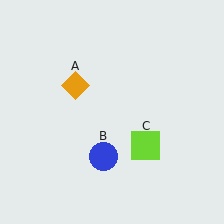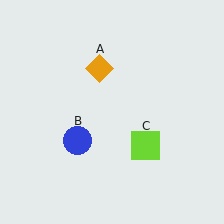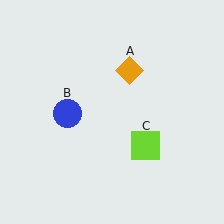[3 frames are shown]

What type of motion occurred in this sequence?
The orange diamond (object A), blue circle (object B) rotated clockwise around the center of the scene.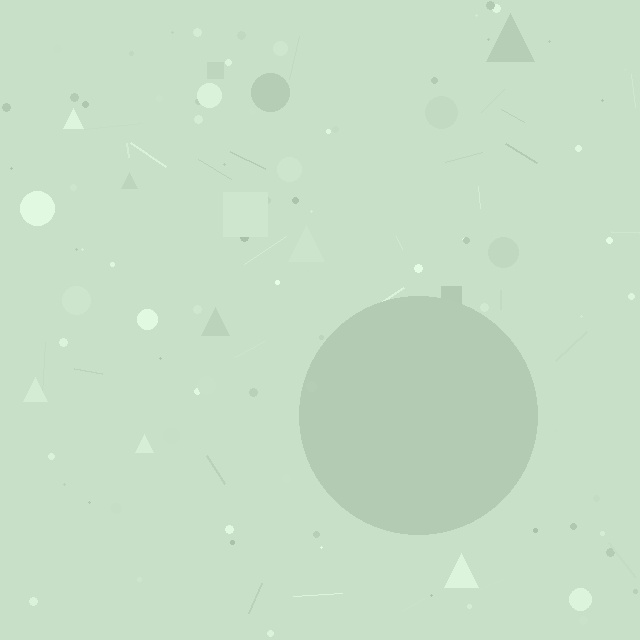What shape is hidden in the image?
A circle is hidden in the image.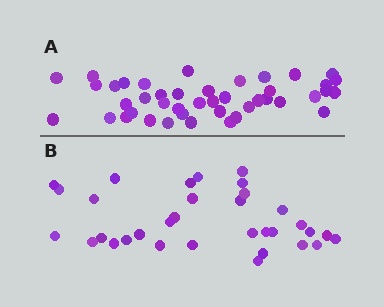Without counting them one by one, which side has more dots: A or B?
Region A (the top region) has more dots.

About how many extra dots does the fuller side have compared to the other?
Region A has roughly 10 or so more dots than region B.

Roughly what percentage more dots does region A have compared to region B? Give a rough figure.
About 30% more.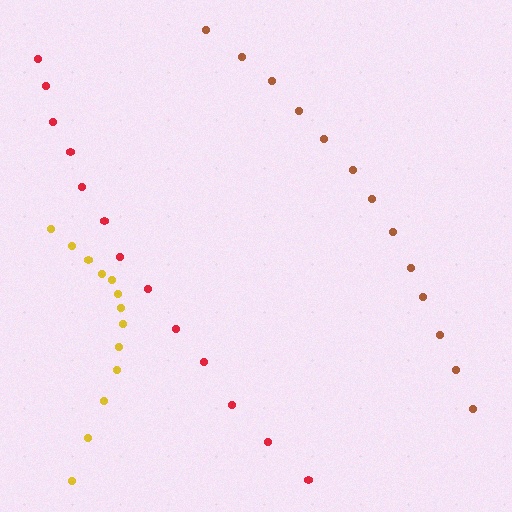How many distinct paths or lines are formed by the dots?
There are 3 distinct paths.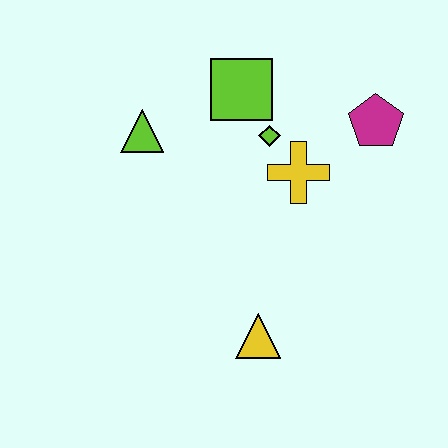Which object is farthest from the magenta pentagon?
The yellow triangle is farthest from the magenta pentagon.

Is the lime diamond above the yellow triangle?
Yes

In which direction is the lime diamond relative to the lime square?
The lime diamond is below the lime square.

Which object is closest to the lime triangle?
The lime square is closest to the lime triangle.